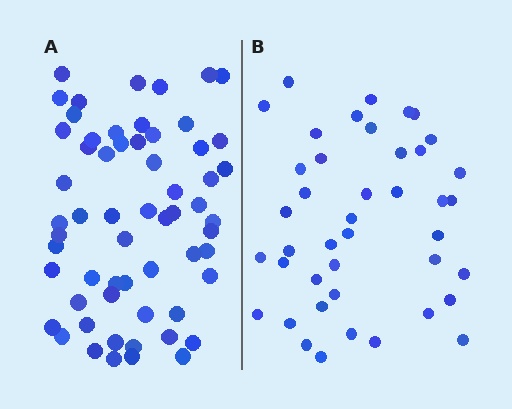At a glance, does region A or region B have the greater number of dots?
Region A (the left region) has more dots.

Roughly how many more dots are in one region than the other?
Region A has approximately 20 more dots than region B.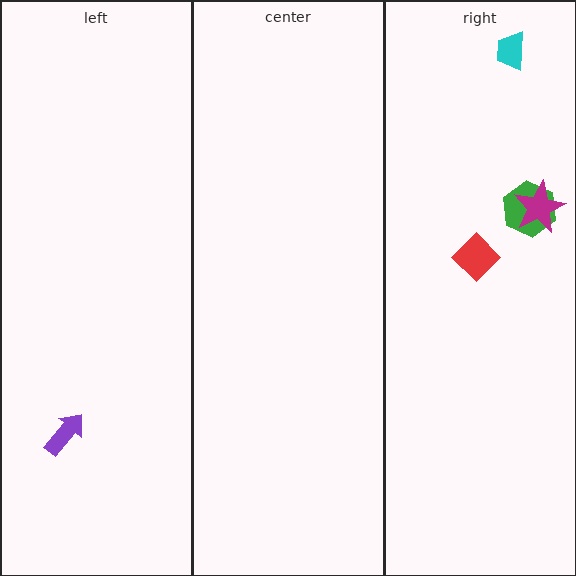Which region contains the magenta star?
The right region.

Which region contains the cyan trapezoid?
The right region.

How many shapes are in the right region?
4.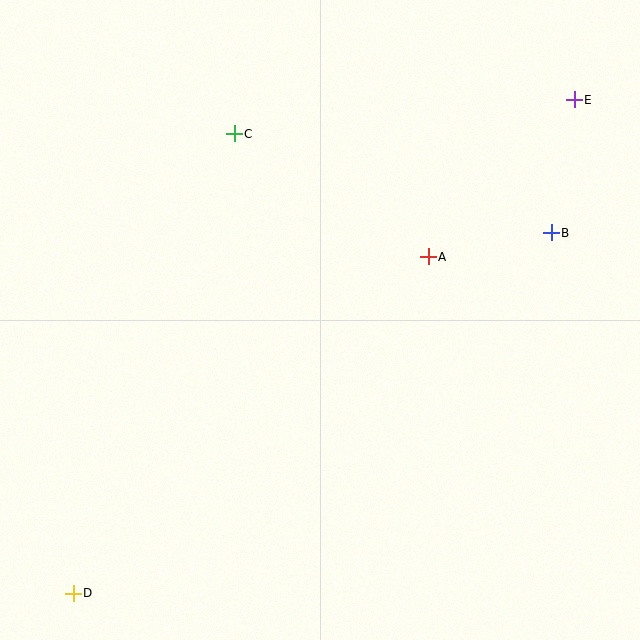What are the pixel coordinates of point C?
Point C is at (234, 134).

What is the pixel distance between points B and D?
The distance between B and D is 599 pixels.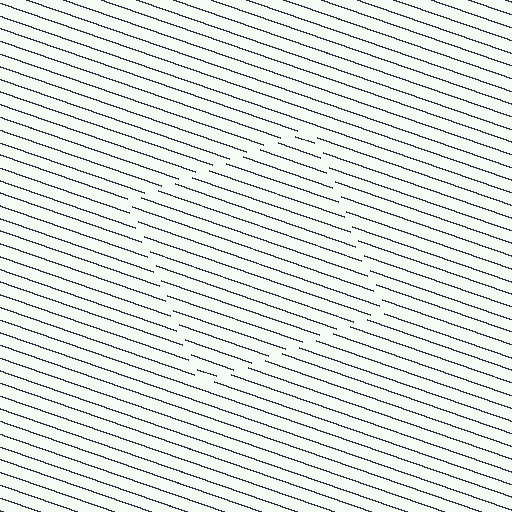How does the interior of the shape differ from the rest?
The interior of the shape contains the same grating, shifted by half a period — the contour is defined by the phase discontinuity where line-ends from the inner and outer gratings abut.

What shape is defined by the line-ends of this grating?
An illusory square. The interior of the shape contains the same grating, shifted by half a period — the contour is defined by the phase discontinuity where line-ends from the inner and outer gratings abut.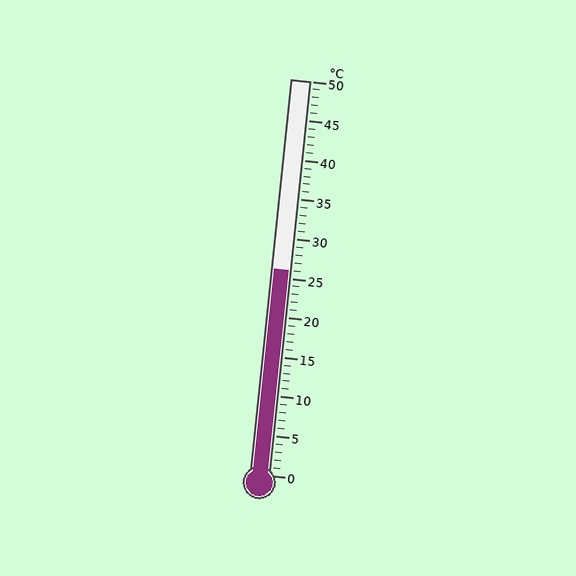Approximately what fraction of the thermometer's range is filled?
The thermometer is filled to approximately 50% of its range.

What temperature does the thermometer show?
The thermometer shows approximately 26°C.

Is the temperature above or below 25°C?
The temperature is above 25°C.